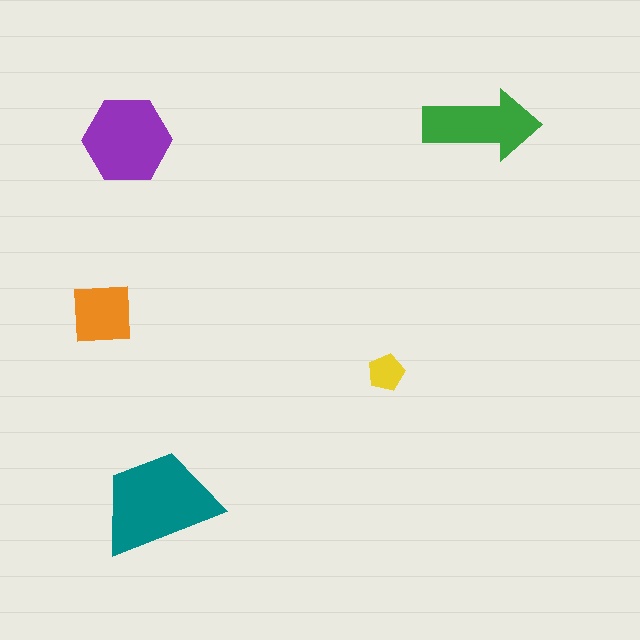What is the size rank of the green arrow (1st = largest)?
3rd.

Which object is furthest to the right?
The green arrow is rightmost.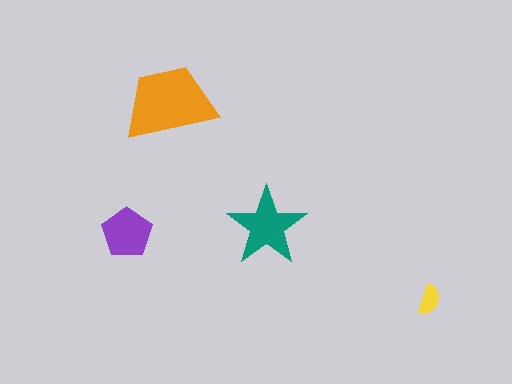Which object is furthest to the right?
The yellow semicircle is rightmost.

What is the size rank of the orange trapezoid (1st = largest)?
1st.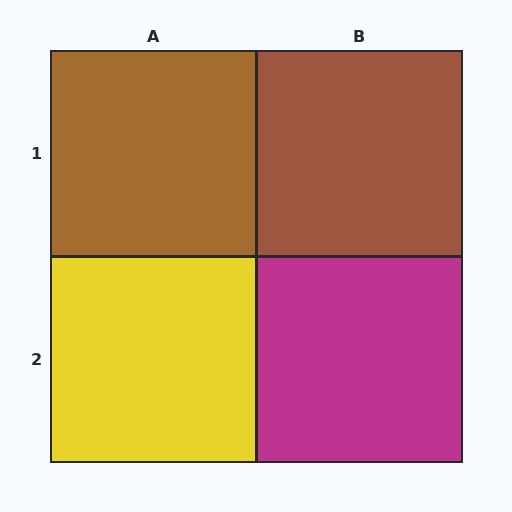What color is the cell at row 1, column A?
Brown.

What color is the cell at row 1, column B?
Brown.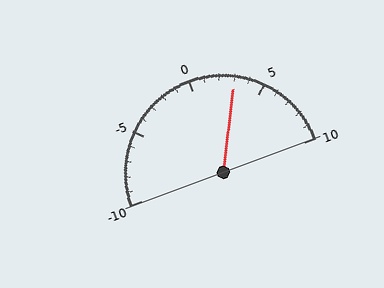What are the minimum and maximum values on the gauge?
The gauge ranges from -10 to 10.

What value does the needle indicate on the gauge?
The needle indicates approximately 3.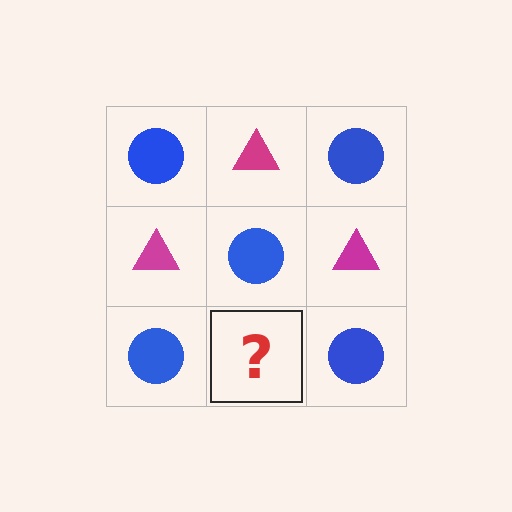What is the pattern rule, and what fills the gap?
The rule is that it alternates blue circle and magenta triangle in a checkerboard pattern. The gap should be filled with a magenta triangle.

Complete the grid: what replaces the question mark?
The question mark should be replaced with a magenta triangle.